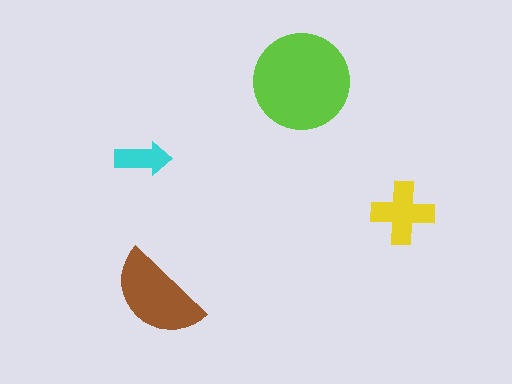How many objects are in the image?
There are 4 objects in the image.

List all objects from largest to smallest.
The lime circle, the brown semicircle, the yellow cross, the cyan arrow.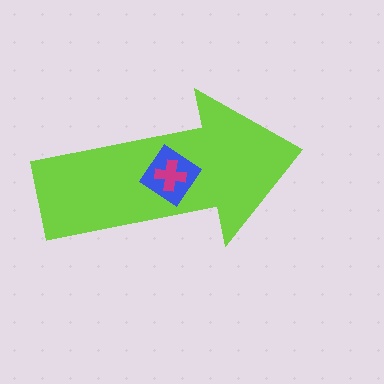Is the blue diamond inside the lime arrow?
Yes.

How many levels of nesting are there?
3.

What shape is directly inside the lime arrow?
The blue diamond.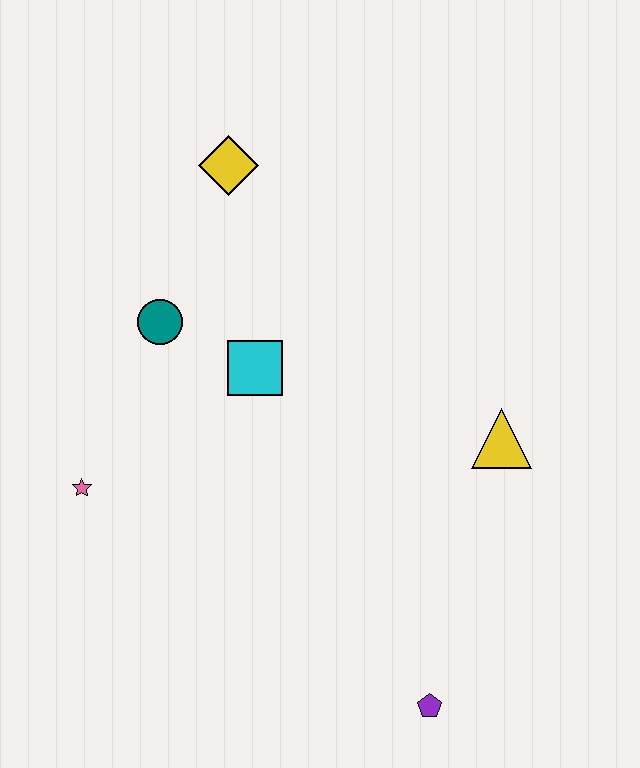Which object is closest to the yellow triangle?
The cyan square is closest to the yellow triangle.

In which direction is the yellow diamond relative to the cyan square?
The yellow diamond is above the cyan square.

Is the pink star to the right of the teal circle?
No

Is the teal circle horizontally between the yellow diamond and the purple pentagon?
No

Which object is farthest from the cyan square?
The purple pentagon is farthest from the cyan square.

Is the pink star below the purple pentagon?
No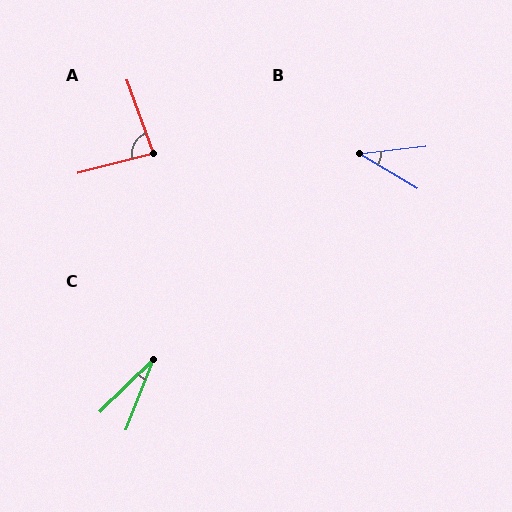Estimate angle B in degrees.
Approximately 37 degrees.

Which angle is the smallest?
C, at approximately 24 degrees.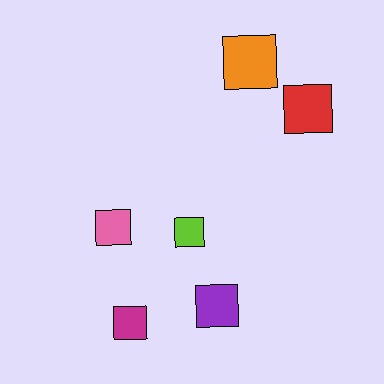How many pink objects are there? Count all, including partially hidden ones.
There is 1 pink object.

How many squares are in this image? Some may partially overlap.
There are 6 squares.